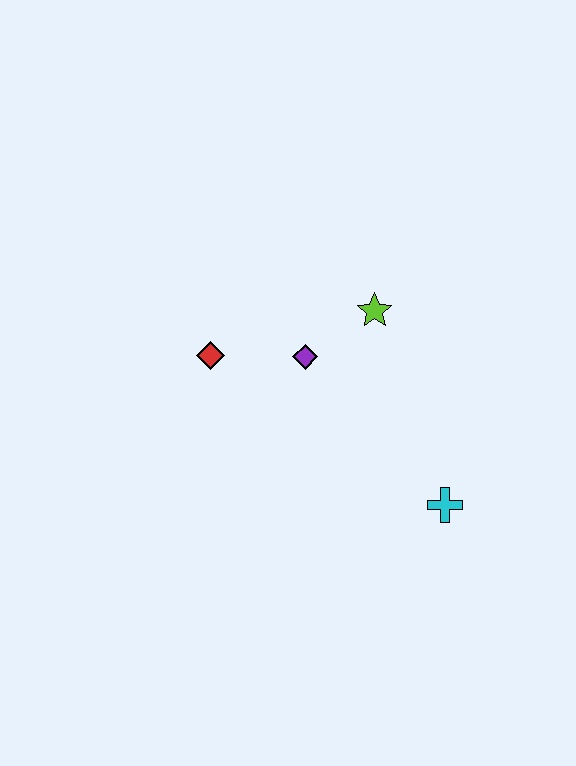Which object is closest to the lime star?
The purple diamond is closest to the lime star.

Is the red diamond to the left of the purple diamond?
Yes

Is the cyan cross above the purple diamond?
No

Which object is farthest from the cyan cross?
The red diamond is farthest from the cyan cross.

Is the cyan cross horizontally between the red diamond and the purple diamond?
No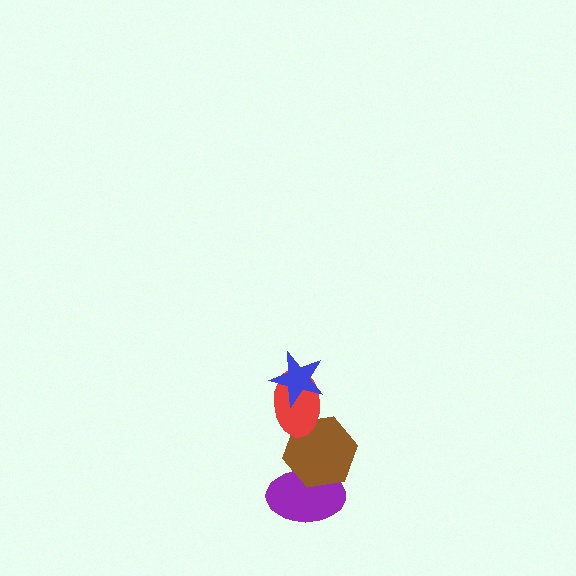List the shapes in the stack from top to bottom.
From top to bottom: the blue star, the red ellipse, the brown hexagon, the purple ellipse.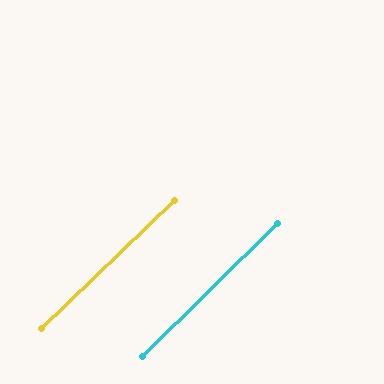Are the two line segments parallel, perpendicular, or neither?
Parallel — their directions differ by only 0.7°.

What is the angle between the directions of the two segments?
Approximately 1 degree.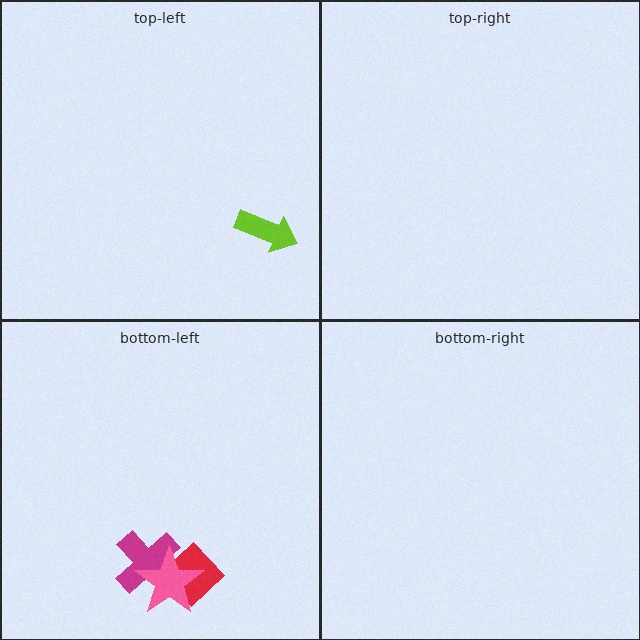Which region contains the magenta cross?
The bottom-left region.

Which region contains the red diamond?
The bottom-left region.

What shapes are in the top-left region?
The lime arrow.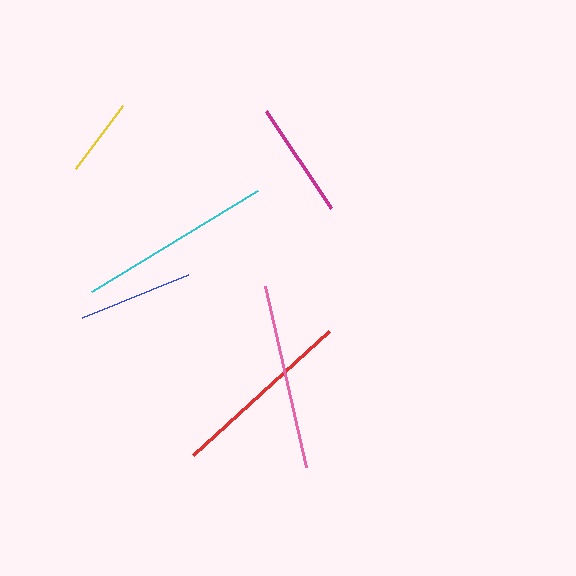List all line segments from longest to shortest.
From longest to shortest: cyan, pink, red, magenta, blue, yellow.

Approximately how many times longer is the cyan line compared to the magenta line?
The cyan line is approximately 1.7 times the length of the magenta line.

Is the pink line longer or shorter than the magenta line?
The pink line is longer than the magenta line.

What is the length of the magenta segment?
The magenta segment is approximately 117 pixels long.